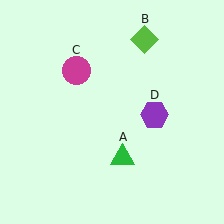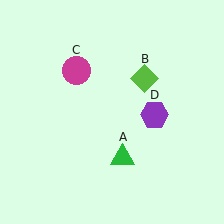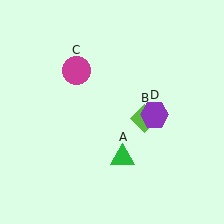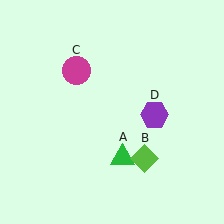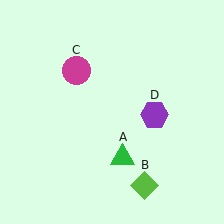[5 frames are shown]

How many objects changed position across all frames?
1 object changed position: lime diamond (object B).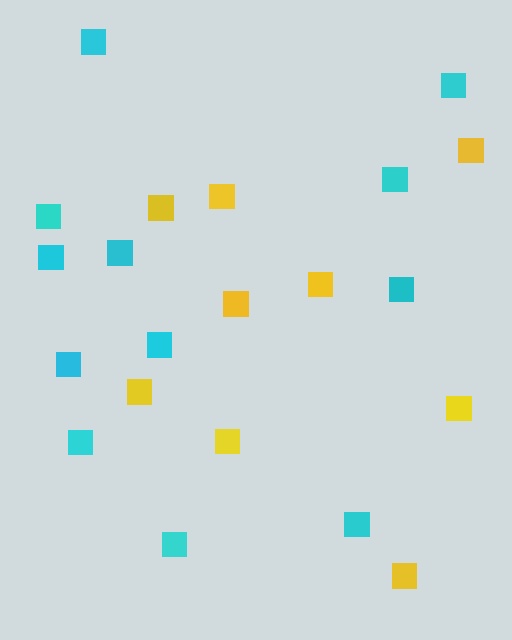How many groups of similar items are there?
There are 2 groups: one group of cyan squares (12) and one group of yellow squares (9).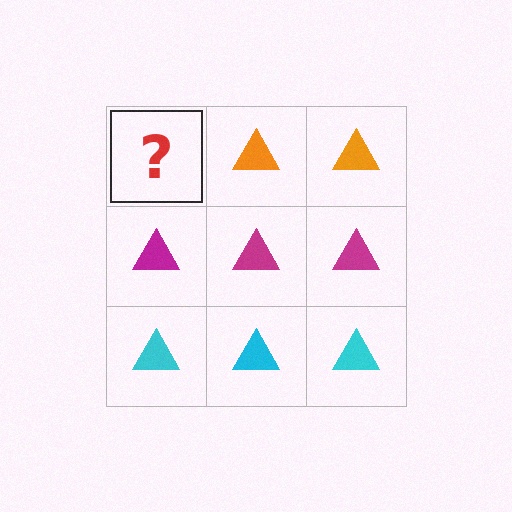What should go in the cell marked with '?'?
The missing cell should contain an orange triangle.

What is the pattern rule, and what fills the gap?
The rule is that each row has a consistent color. The gap should be filled with an orange triangle.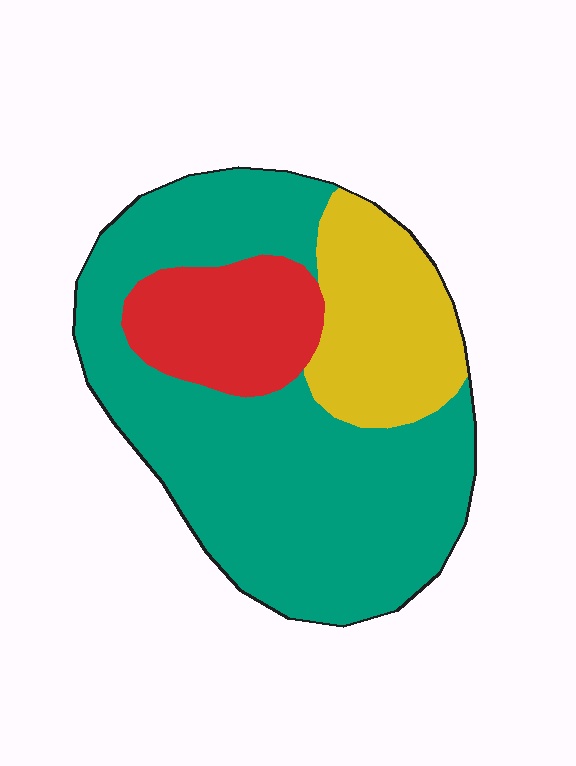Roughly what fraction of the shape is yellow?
Yellow takes up about one fifth (1/5) of the shape.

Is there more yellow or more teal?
Teal.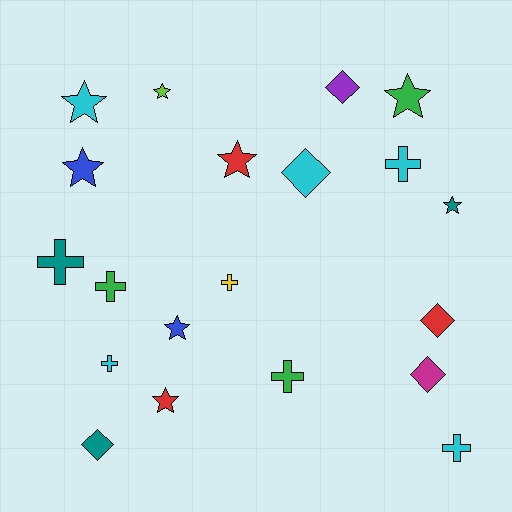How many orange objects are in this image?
There are no orange objects.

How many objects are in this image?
There are 20 objects.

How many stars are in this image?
There are 8 stars.